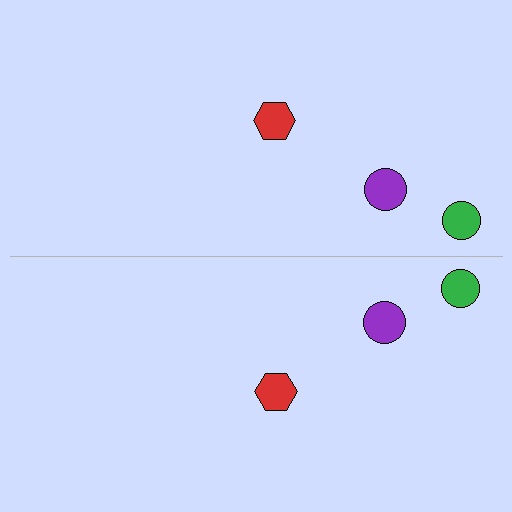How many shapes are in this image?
There are 6 shapes in this image.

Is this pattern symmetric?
Yes, this pattern has bilateral (reflection) symmetry.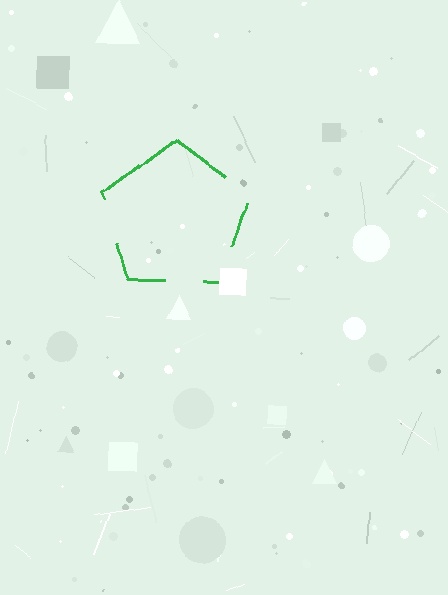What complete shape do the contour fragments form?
The contour fragments form a pentagon.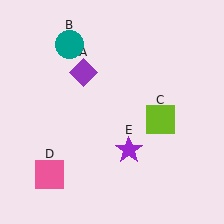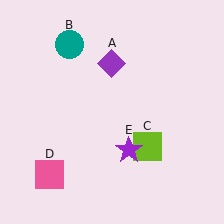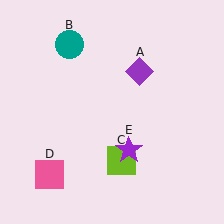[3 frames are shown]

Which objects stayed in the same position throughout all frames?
Teal circle (object B) and pink square (object D) and purple star (object E) remained stationary.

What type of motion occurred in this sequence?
The purple diamond (object A), lime square (object C) rotated clockwise around the center of the scene.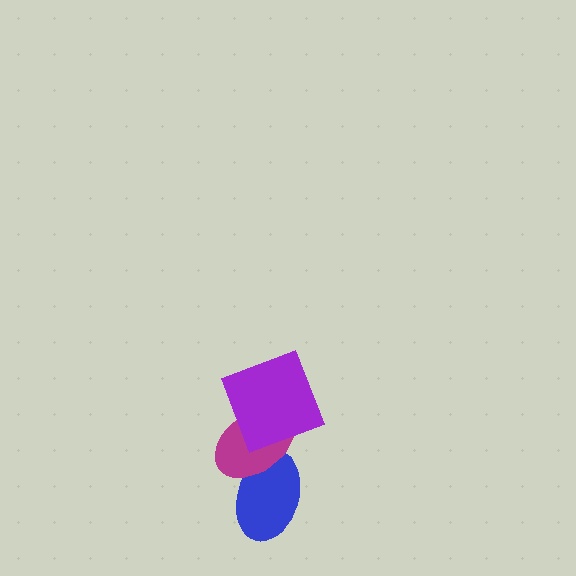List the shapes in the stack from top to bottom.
From top to bottom: the purple square, the magenta ellipse, the blue ellipse.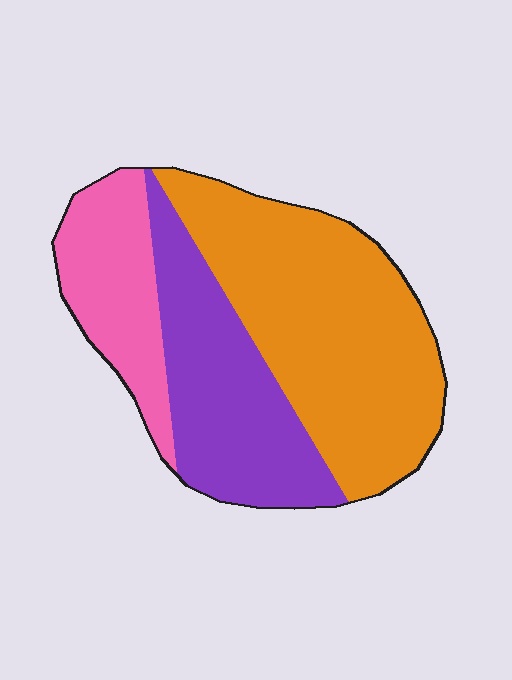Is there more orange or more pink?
Orange.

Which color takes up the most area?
Orange, at roughly 50%.